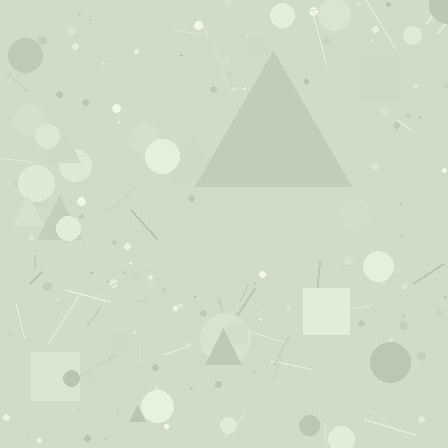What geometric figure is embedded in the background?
A triangle is embedded in the background.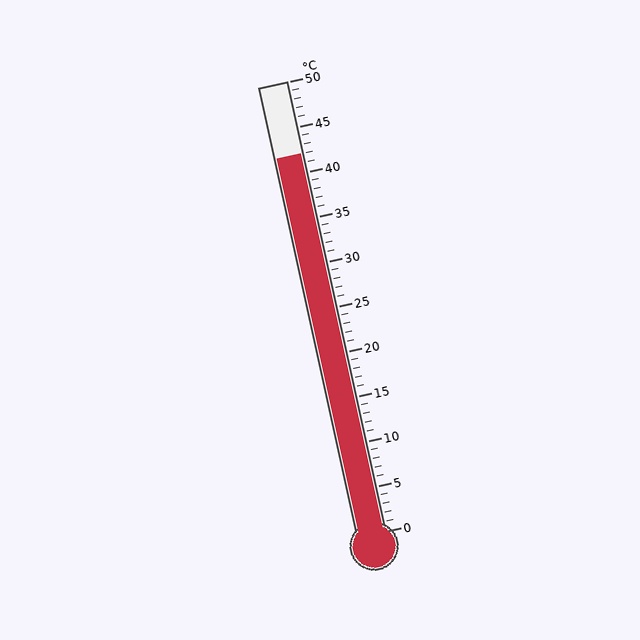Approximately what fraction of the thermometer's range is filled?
The thermometer is filled to approximately 85% of its range.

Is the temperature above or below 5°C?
The temperature is above 5°C.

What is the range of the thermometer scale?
The thermometer scale ranges from 0°C to 50°C.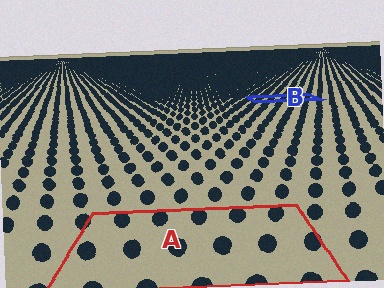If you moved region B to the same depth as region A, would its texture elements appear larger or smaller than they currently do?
They would appear larger. At a closer depth, the same texture elements are projected at a bigger on-screen size.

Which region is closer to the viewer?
Region A is closer. The texture elements there are larger and more spread out.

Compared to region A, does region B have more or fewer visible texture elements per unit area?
Region B has more texture elements per unit area — they are packed more densely because it is farther away.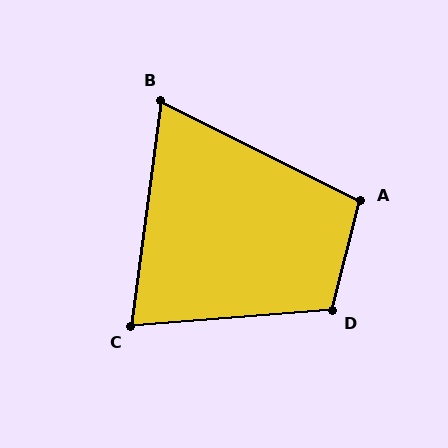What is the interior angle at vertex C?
Approximately 78 degrees (acute).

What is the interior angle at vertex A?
Approximately 102 degrees (obtuse).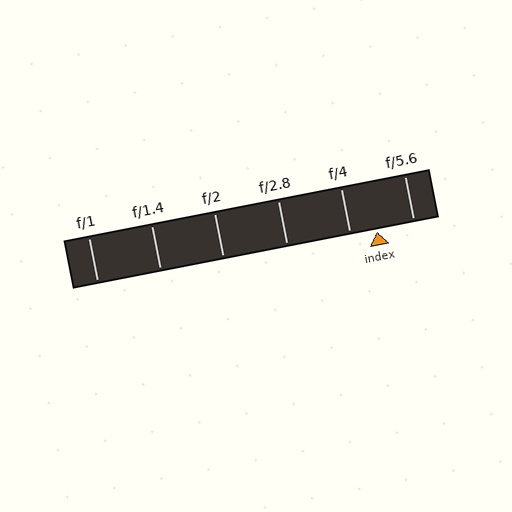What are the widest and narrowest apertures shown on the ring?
The widest aperture shown is f/1 and the narrowest is f/5.6.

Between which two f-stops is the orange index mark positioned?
The index mark is between f/4 and f/5.6.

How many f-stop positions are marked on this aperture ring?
There are 6 f-stop positions marked.